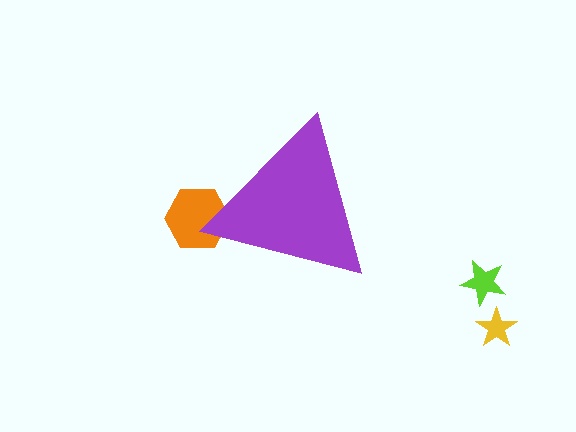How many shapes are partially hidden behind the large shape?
1 shape is partially hidden.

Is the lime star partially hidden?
No, the lime star is fully visible.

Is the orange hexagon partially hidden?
Yes, the orange hexagon is partially hidden behind the purple triangle.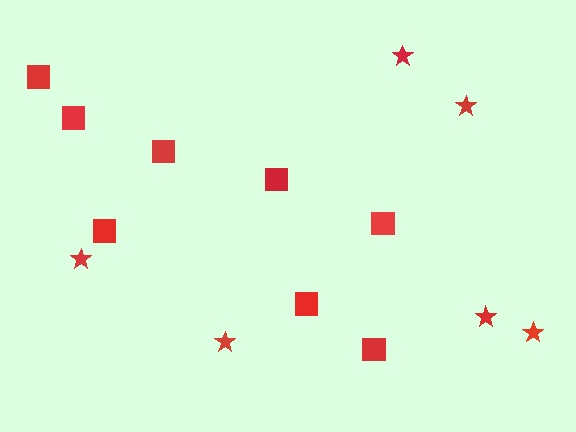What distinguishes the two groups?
There are 2 groups: one group of stars (6) and one group of squares (8).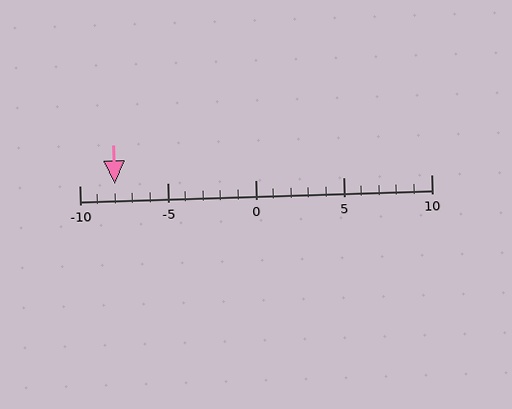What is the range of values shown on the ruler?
The ruler shows values from -10 to 10.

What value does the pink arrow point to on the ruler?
The pink arrow points to approximately -8.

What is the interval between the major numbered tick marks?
The major tick marks are spaced 5 units apart.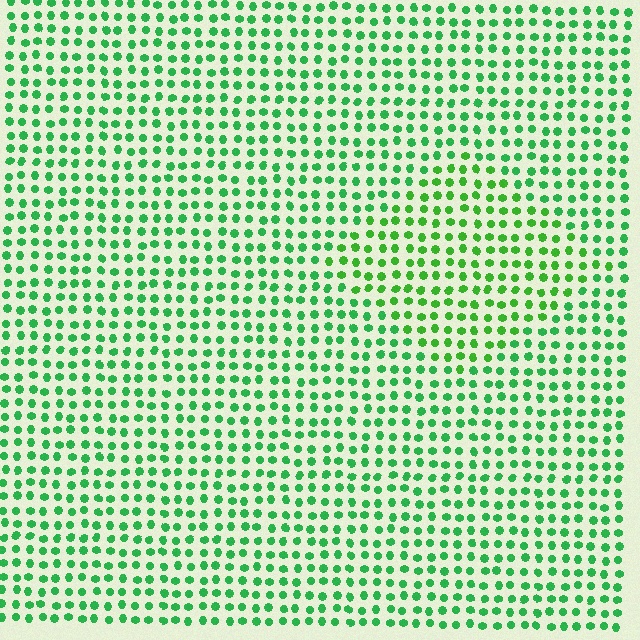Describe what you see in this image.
The image is filled with small green elements in a uniform arrangement. A diamond-shaped region is visible where the elements are tinted to a slightly different hue, forming a subtle color boundary.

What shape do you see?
I see a diamond.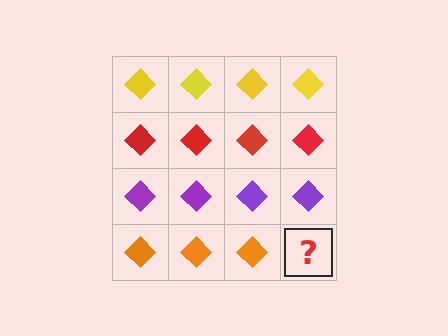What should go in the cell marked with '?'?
The missing cell should contain an orange diamond.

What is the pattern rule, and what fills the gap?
The rule is that each row has a consistent color. The gap should be filled with an orange diamond.